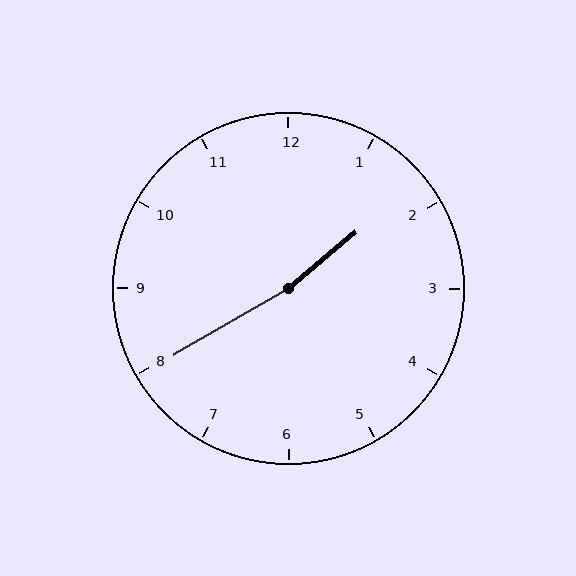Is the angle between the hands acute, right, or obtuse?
It is obtuse.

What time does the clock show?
1:40.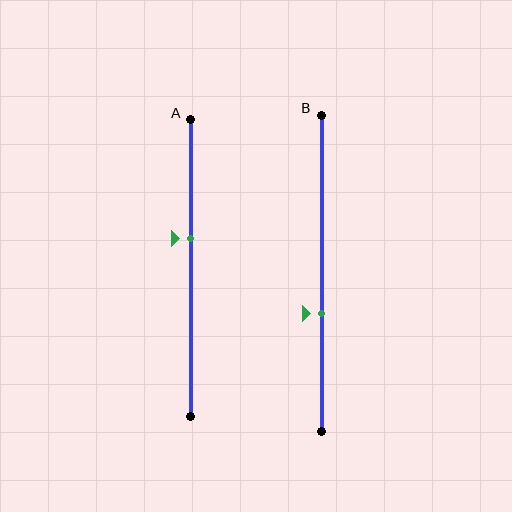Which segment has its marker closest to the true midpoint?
Segment A has its marker closest to the true midpoint.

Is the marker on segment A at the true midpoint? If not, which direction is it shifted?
No, the marker on segment A is shifted upward by about 10% of the segment length.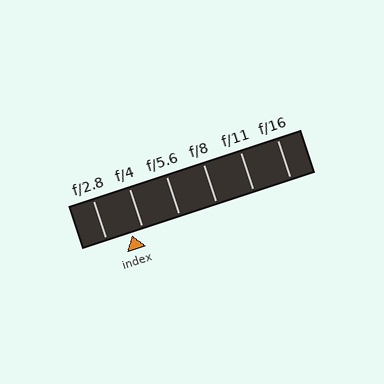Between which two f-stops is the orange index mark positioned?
The index mark is between f/2.8 and f/4.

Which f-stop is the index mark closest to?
The index mark is closest to f/4.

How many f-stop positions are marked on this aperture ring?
There are 6 f-stop positions marked.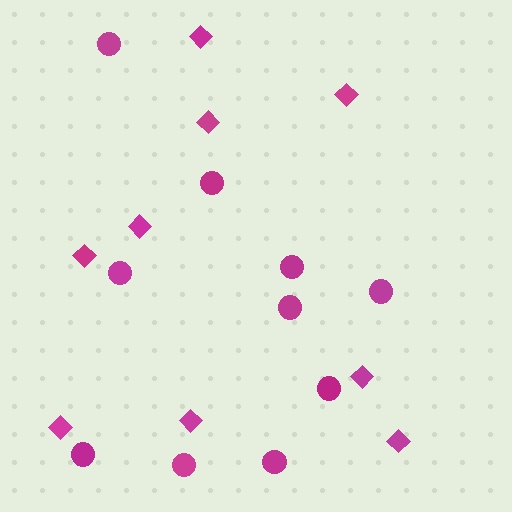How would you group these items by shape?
There are 2 groups: one group of diamonds (9) and one group of circles (10).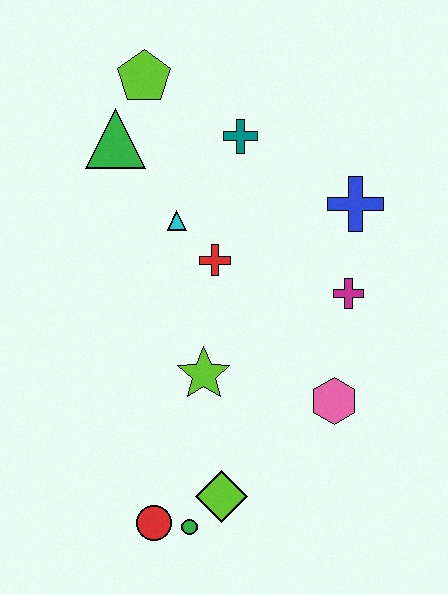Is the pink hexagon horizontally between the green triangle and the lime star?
No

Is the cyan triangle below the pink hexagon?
No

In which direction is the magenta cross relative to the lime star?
The magenta cross is to the right of the lime star.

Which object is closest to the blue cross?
The magenta cross is closest to the blue cross.